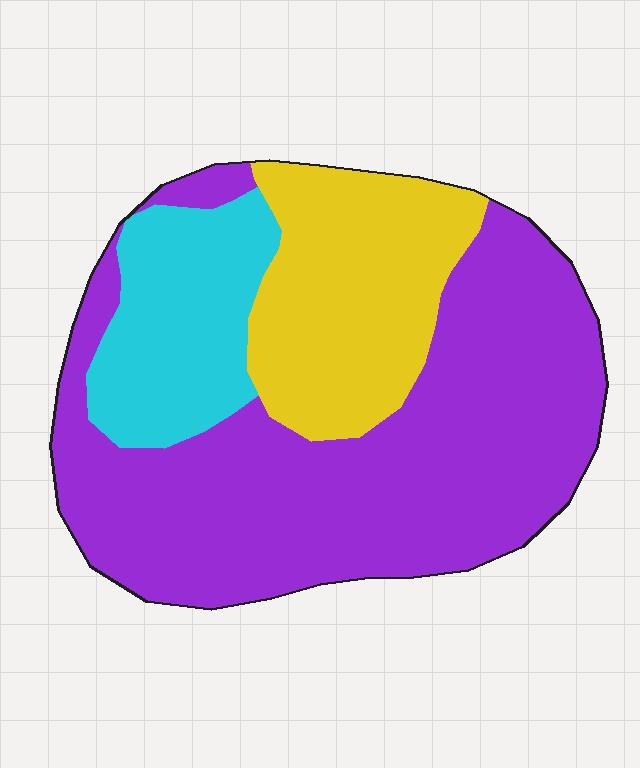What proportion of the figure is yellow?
Yellow covers roughly 25% of the figure.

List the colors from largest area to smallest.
From largest to smallest: purple, yellow, cyan.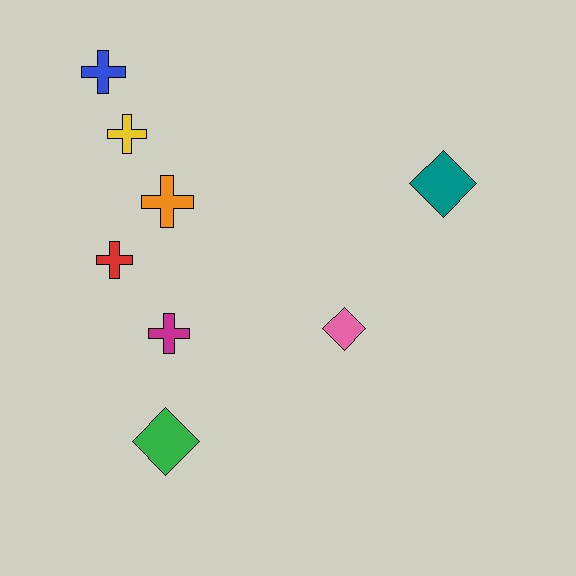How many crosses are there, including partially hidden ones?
There are 5 crosses.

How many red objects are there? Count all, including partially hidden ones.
There is 1 red object.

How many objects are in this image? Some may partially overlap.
There are 8 objects.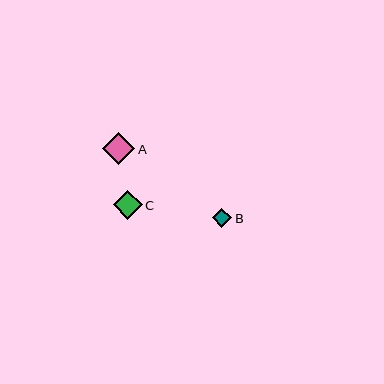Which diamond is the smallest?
Diamond B is the smallest with a size of approximately 19 pixels.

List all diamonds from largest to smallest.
From largest to smallest: A, C, B.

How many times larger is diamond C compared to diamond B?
Diamond C is approximately 1.5 times the size of diamond B.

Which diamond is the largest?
Diamond A is the largest with a size of approximately 32 pixels.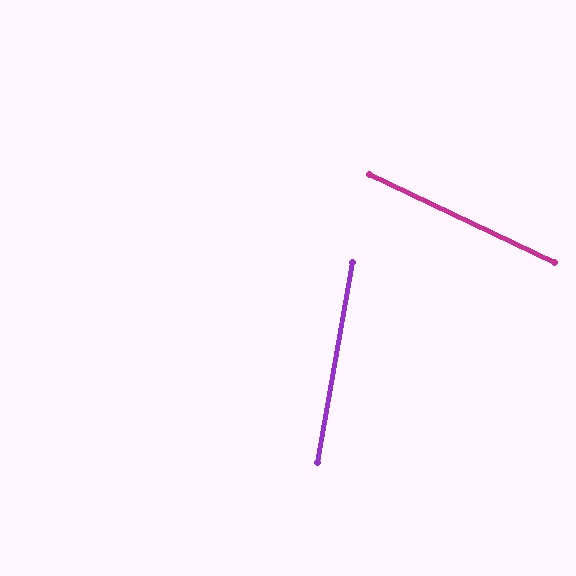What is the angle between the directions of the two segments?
Approximately 75 degrees.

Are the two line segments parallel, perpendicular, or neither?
Neither parallel nor perpendicular — they differ by about 75°.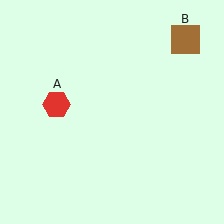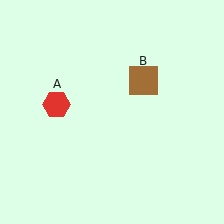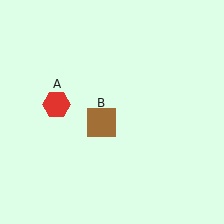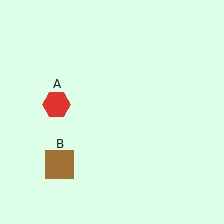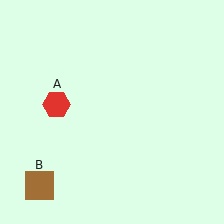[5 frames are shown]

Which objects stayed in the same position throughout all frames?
Red hexagon (object A) remained stationary.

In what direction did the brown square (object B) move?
The brown square (object B) moved down and to the left.